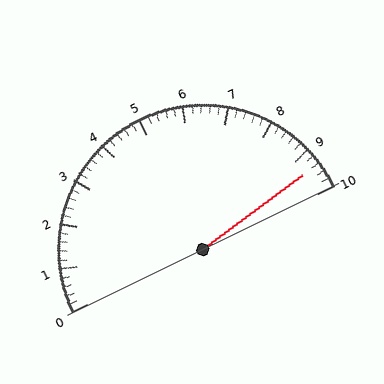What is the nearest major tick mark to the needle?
The nearest major tick mark is 9.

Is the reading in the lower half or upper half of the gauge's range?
The reading is in the upper half of the range (0 to 10).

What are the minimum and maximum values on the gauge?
The gauge ranges from 0 to 10.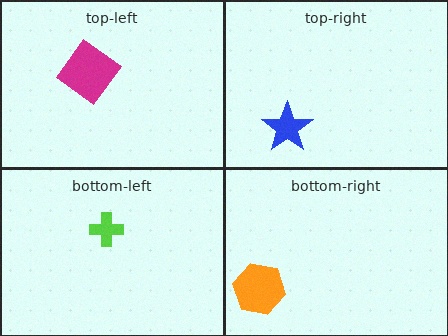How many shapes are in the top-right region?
1.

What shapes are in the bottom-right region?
The orange hexagon.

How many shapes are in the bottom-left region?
1.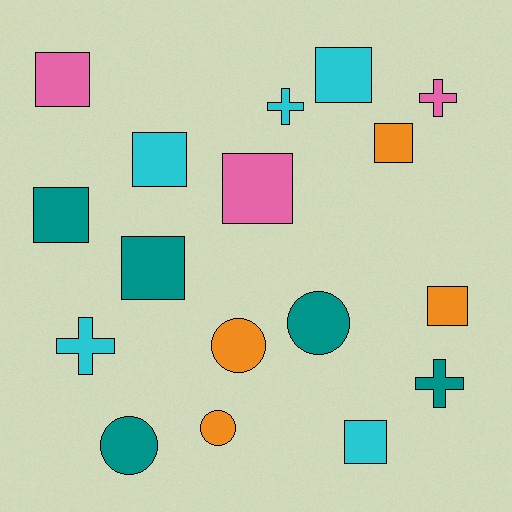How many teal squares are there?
There are 2 teal squares.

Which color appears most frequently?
Teal, with 5 objects.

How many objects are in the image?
There are 17 objects.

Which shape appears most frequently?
Square, with 9 objects.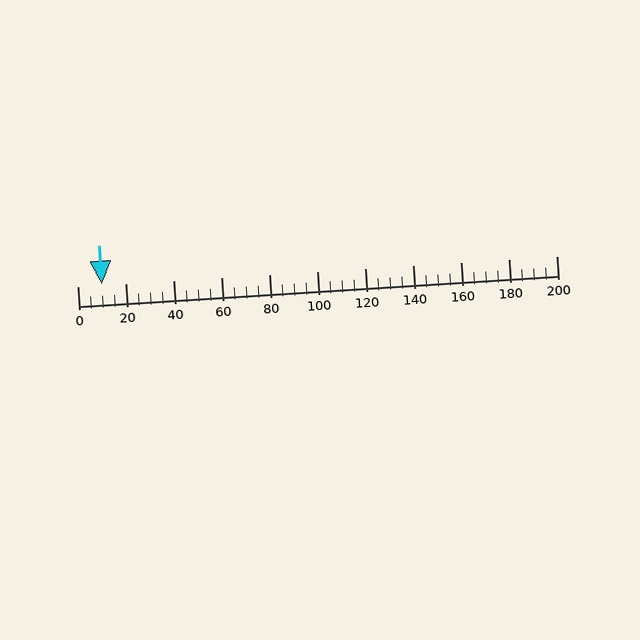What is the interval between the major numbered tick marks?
The major tick marks are spaced 20 units apart.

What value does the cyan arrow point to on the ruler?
The cyan arrow points to approximately 10.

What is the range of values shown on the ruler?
The ruler shows values from 0 to 200.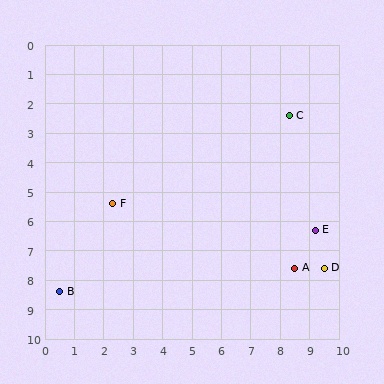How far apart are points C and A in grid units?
Points C and A are about 5.2 grid units apart.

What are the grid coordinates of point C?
Point C is at approximately (8.3, 2.4).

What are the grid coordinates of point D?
Point D is at approximately (9.5, 7.6).